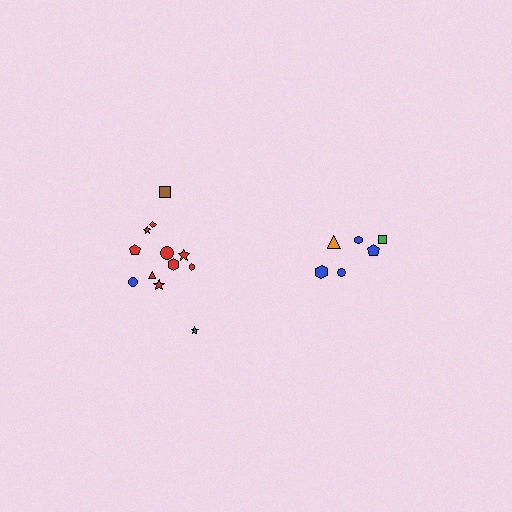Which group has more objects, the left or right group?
The left group.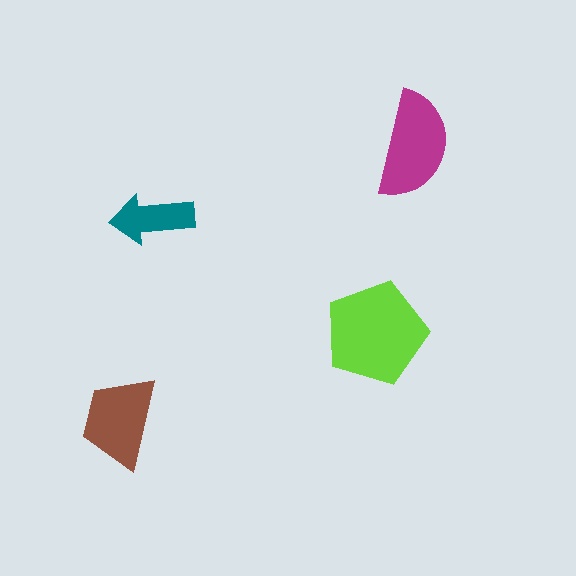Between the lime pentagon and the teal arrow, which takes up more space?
The lime pentagon.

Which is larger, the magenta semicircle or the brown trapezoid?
The magenta semicircle.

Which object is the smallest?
The teal arrow.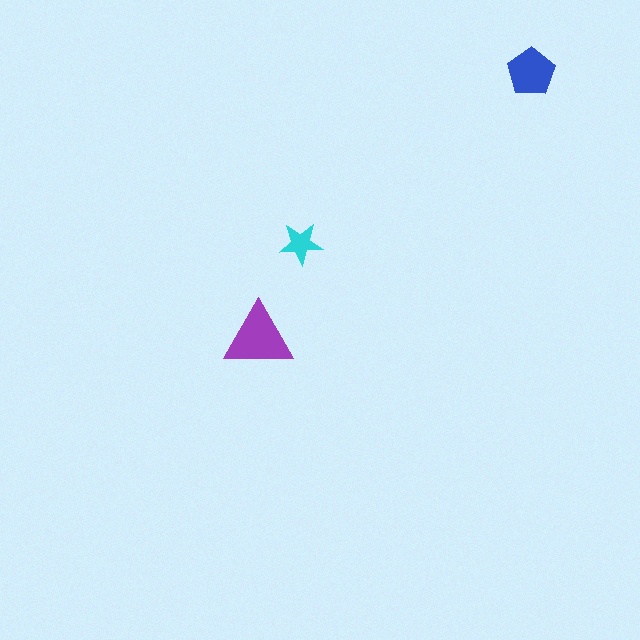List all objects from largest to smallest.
The purple triangle, the blue pentagon, the cyan star.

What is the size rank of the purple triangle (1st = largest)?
1st.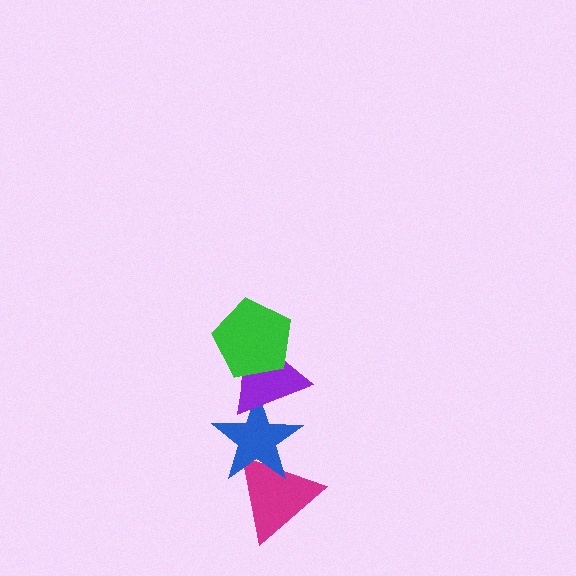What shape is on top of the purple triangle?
The green pentagon is on top of the purple triangle.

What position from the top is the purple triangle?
The purple triangle is 2nd from the top.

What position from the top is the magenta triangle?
The magenta triangle is 4th from the top.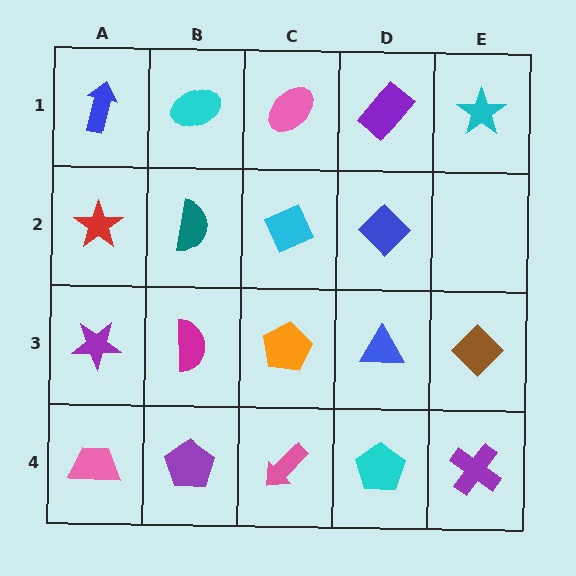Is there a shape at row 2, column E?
No, that cell is empty.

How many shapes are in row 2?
4 shapes.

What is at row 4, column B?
A purple pentagon.